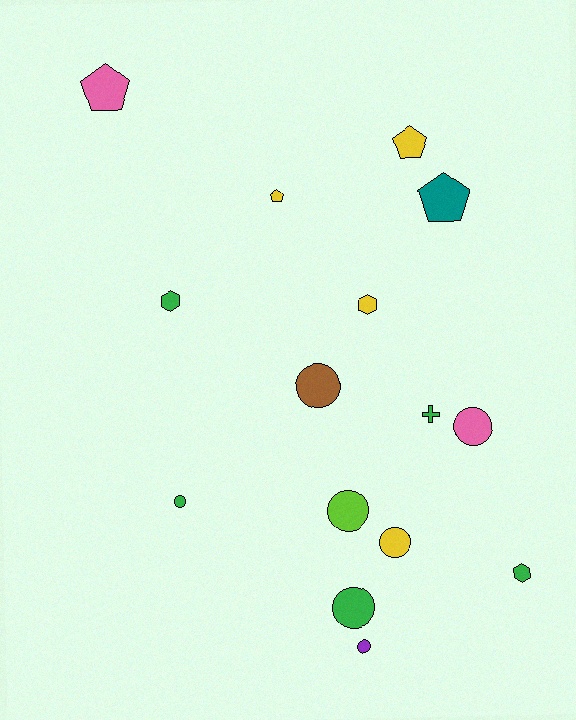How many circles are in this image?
There are 7 circles.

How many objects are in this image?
There are 15 objects.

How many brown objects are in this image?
There is 1 brown object.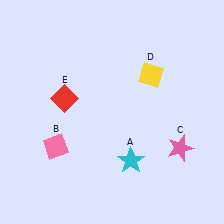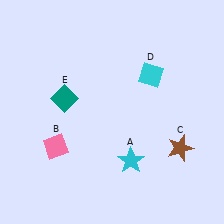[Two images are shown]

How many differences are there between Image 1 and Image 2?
There are 3 differences between the two images.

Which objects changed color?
C changed from pink to brown. D changed from yellow to cyan. E changed from red to teal.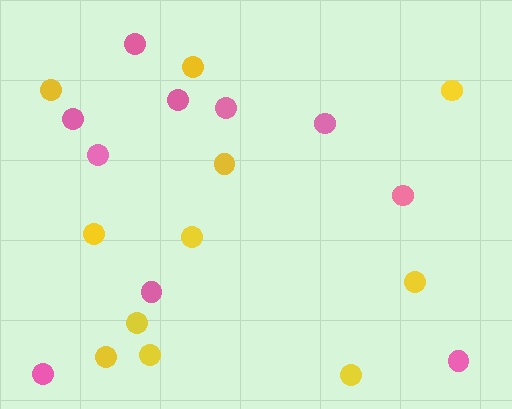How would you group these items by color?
There are 2 groups: one group of yellow circles (11) and one group of pink circles (10).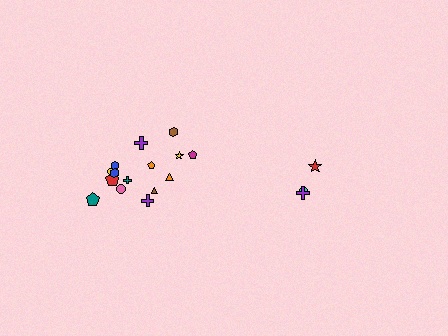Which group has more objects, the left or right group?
The left group.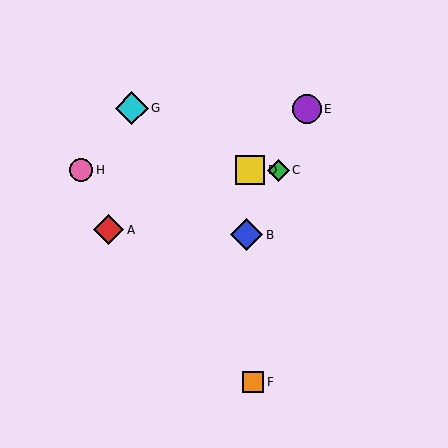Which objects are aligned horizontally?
Objects C, D, H are aligned horizontally.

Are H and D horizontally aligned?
Yes, both are at y≈170.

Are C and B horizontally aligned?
No, C is at y≈170 and B is at y≈235.